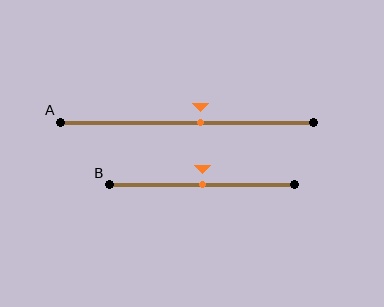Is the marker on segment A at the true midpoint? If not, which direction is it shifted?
No, the marker on segment A is shifted to the right by about 6% of the segment length.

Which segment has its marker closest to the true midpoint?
Segment B has its marker closest to the true midpoint.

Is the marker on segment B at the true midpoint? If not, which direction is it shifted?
Yes, the marker on segment B is at the true midpoint.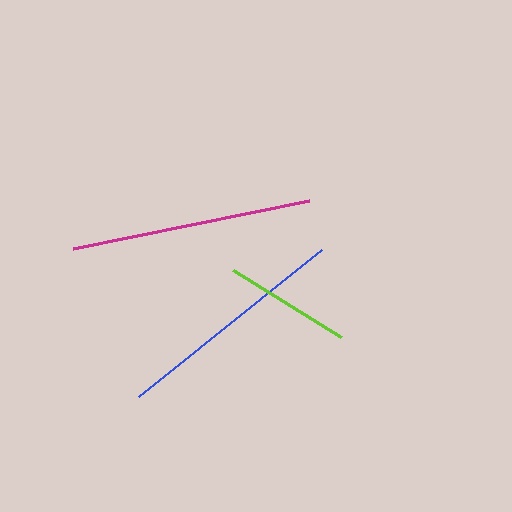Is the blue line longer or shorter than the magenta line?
The magenta line is longer than the blue line.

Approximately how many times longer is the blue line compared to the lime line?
The blue line is approximately 1.8 times the length of the lime line.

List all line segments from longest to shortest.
From longest to shortest: magenta, blue, lime.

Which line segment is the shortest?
The lime line is the shortest at approximately 127 pixels.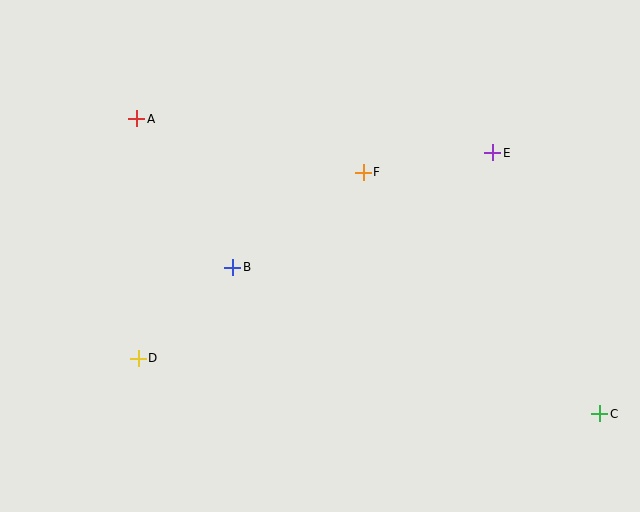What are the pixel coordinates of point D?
Point D is at (138, 358).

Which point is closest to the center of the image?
Point B at (233, 267) is closest to the center.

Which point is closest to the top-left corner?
Point A is closest to the top-left corner.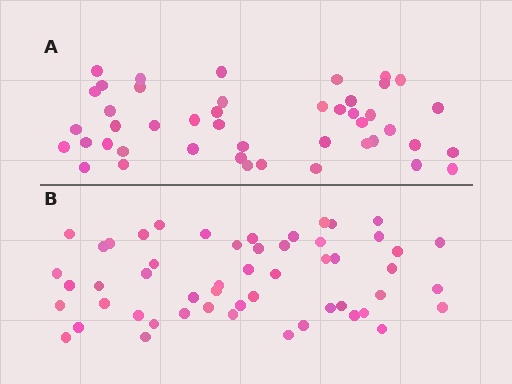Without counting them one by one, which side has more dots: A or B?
Region B (the bottom region) has more dots.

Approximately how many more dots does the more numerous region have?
Region B has roughly 8 or so more dots than region A.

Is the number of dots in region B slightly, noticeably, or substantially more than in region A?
Region B has only slightly more — the two regions are fairly close. The ratio is roughly 1.2 to 1.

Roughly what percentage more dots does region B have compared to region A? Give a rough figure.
About 20% more.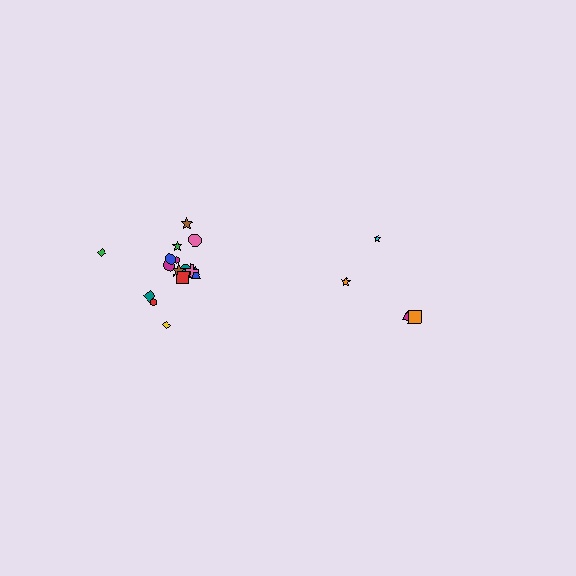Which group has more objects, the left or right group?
The left group.